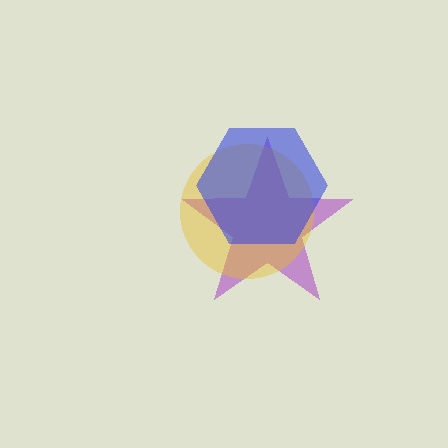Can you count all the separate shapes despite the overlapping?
Yes, there are 3 separate shapes.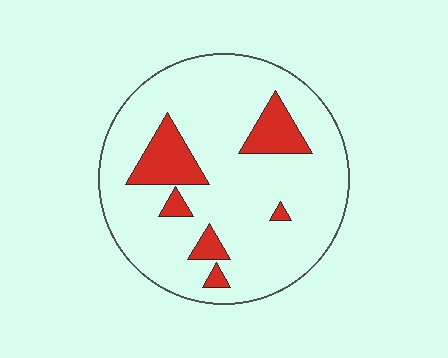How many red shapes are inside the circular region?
6.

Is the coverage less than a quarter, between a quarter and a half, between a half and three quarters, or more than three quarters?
Less than a quarter.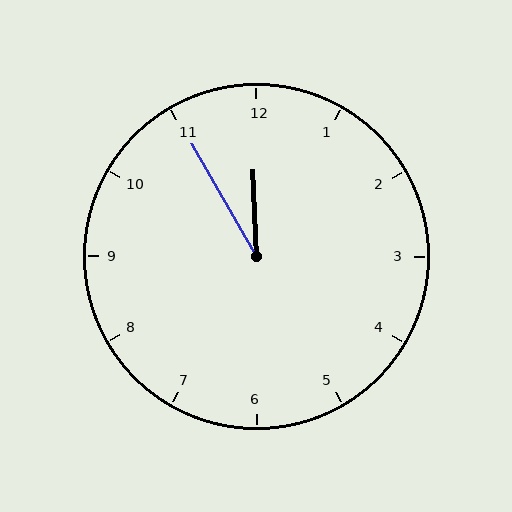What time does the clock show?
11:55.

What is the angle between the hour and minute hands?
Approximately 28 degrees.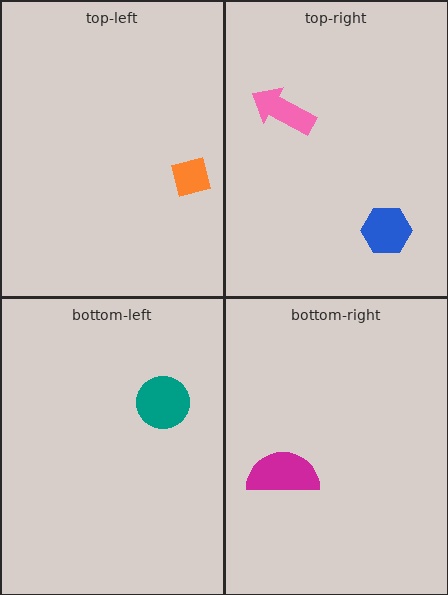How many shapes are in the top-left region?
1.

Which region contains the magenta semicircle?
The bottom-right region.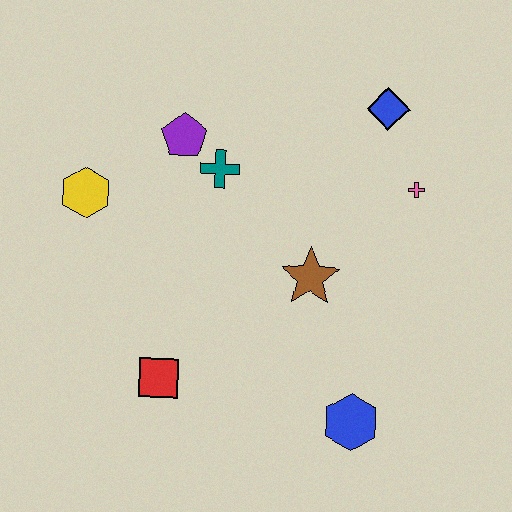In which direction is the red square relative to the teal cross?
The red square is below the teal cross.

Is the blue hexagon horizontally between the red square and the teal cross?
No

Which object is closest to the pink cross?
The blue diamond is closest to the pink cross.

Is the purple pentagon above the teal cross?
Yes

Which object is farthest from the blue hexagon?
The yellow hexagon is farthest from the blue hexagon.